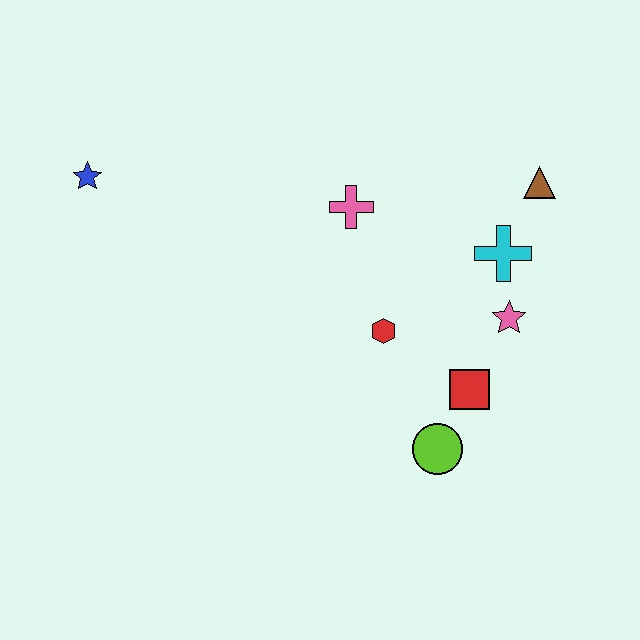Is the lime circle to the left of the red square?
Yes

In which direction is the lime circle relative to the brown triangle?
The lime circle is below the brown triangle.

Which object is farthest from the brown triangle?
The blue star is farthest from the brown triangle.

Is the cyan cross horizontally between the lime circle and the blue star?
No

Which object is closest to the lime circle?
The red square is closest to the lime circle.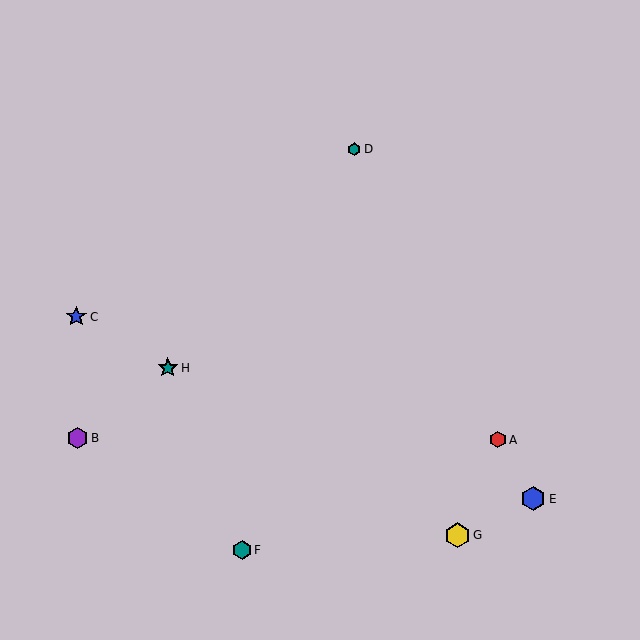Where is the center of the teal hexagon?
The center of the teal hexagon is at (242, 550).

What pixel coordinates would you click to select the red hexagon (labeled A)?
Click at (498, 440) to select the red hexagon A.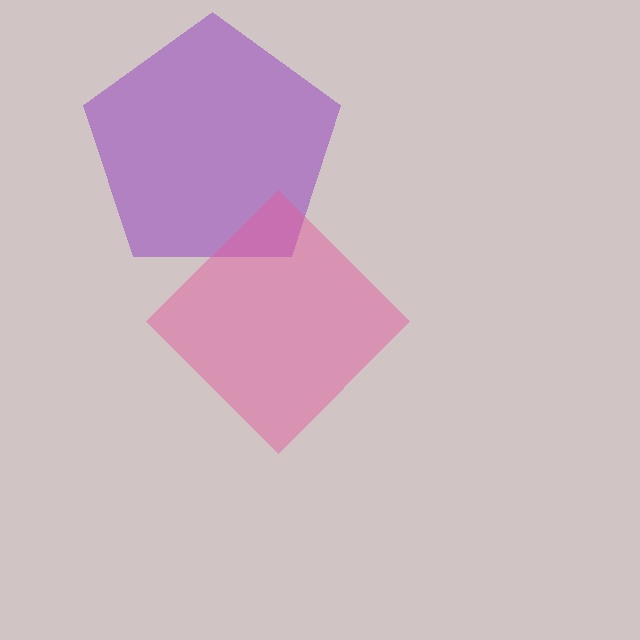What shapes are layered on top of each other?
The layered shapes are: a purple pentagon, a pink diamond.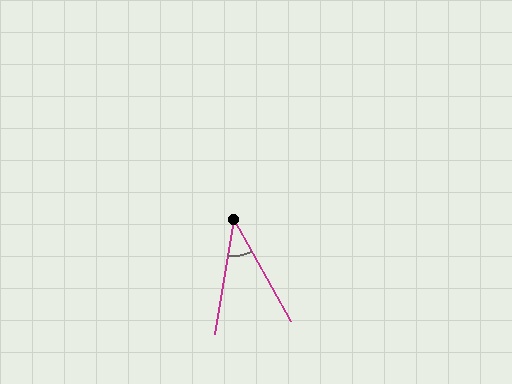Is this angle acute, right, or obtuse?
It is acute.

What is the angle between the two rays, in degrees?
Approximately 39 degrees.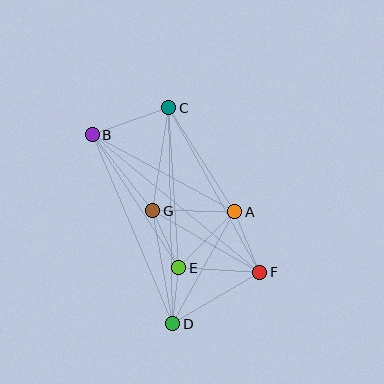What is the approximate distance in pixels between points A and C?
The distance between A and C is approximately 123 pixels.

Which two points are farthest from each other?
Points B and F are farthest from each other.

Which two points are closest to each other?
Points D and E are closest to each other.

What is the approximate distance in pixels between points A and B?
The distance between A and B is approximately 162 pixels.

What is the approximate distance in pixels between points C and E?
The distance between C and E is approximately 160 pixels.